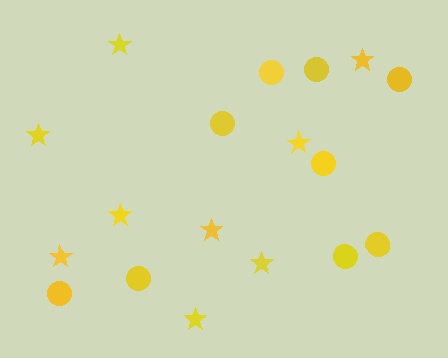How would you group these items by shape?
There are 2 groups: one group of stars (9) and one group of circles (9).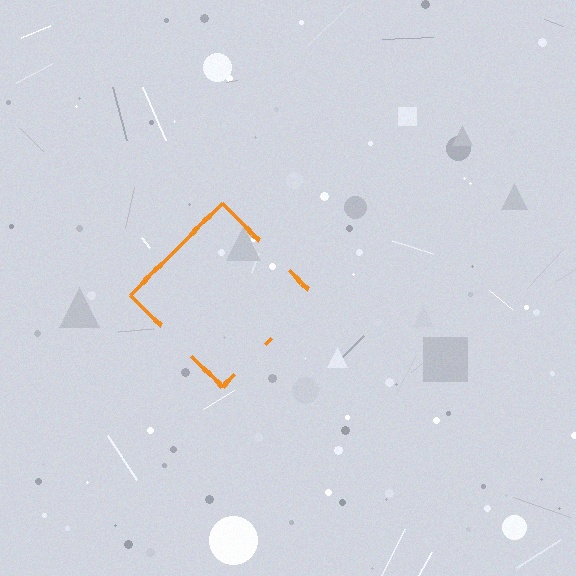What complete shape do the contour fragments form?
The contour fragments form a diamond.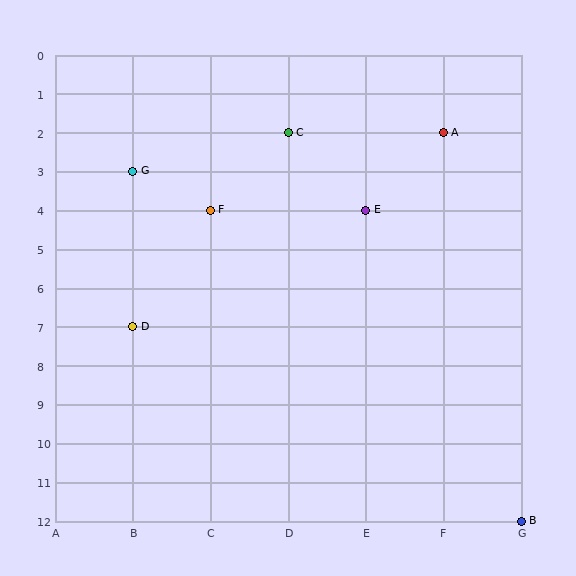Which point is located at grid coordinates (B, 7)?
Point D is at (B, 7).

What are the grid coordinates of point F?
Point F is at grid coordinates (C, 4).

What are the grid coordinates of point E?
Point E is at grid coordinates (E, 4).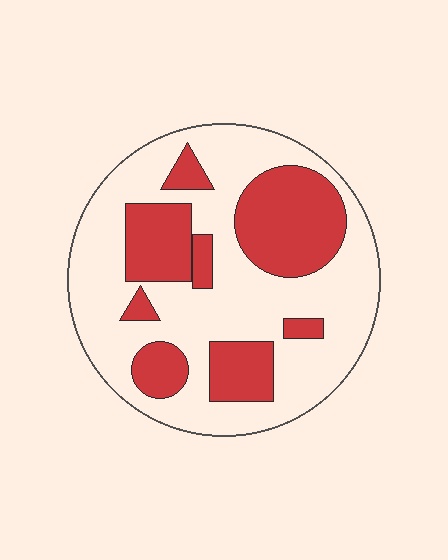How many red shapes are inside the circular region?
8.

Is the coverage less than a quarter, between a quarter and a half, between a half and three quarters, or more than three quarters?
Between a quarter and a half.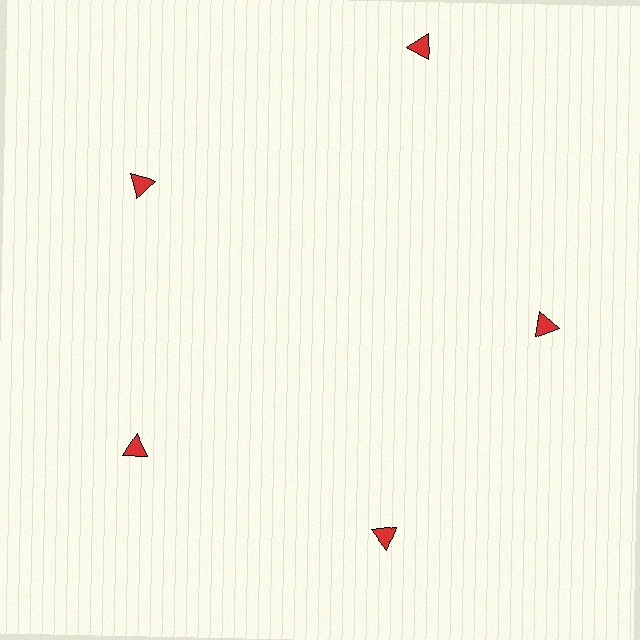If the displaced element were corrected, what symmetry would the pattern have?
It would have 5-fold rotational symmetry — the pattern would map onto itself every 72 degrees.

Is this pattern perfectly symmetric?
No. The 5 red triangles are arranged in a ring, but one element near the 1 o'clock position is pushed outward from the center, breaking the 5-fold rotational symmetry.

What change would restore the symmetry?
The symmetry would be restored by moving it inward, back onto the ring so that all 5 triangles sit at equal angles and equal distance from the center.